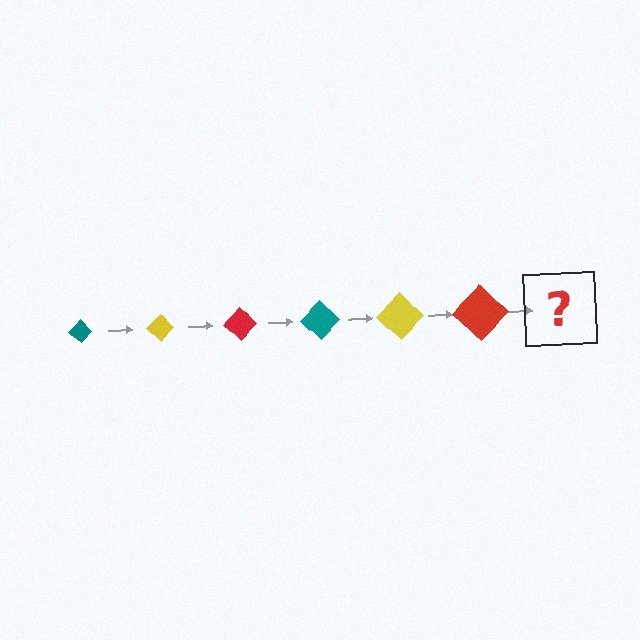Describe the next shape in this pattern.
It should be a teal diamond, larger than the previous one.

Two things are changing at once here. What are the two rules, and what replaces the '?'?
The two rules are that the diamond grows larger each step and the color cycles through teal, yellow, and red. The '?' should be a teal diamond, larger than the previous one.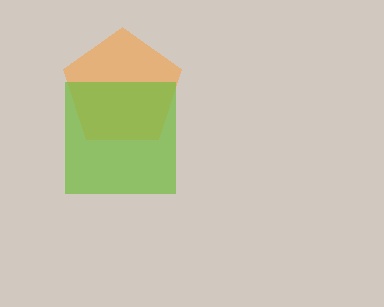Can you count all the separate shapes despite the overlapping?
Yes, there are 2 separate shapes.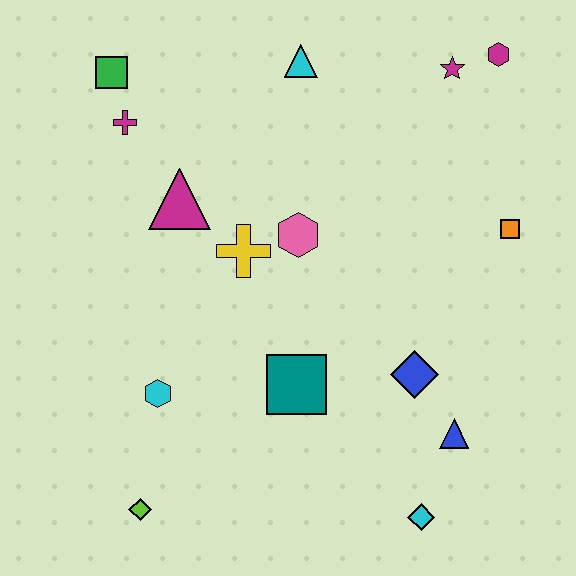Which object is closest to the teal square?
The blue diamond is closest to the teal square.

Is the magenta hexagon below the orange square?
No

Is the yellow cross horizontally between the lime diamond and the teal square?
Yes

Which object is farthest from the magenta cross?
The cyan diamond is farthest from the magenta cross.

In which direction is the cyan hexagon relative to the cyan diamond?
The cyan hexagon is to the left of the cyan diamond.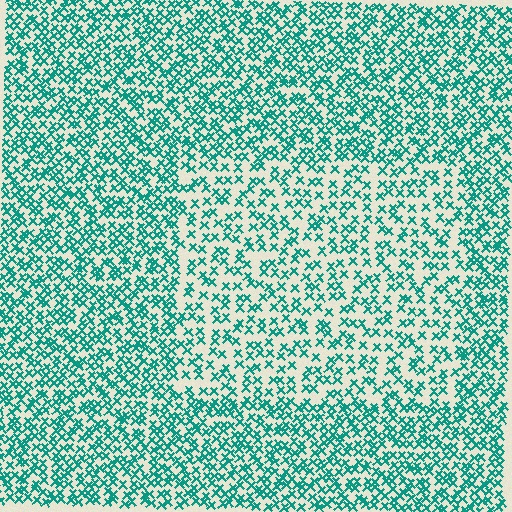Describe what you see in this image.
The image contains small teal elements arranged at two different densities. A rectangle-shaped region is visible where the elements are less densely packed than the surrounding area.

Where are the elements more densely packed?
The elements are more densely packed outside the rectangle boundary.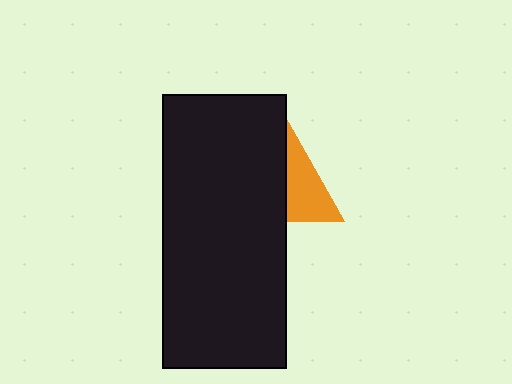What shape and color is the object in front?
The object in front is a black rectangle.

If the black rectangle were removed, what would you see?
You would see the complete orange triangle.